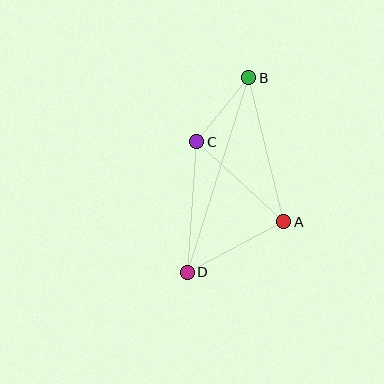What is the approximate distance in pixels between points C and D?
The distance between C and D is approximately 131 pixels.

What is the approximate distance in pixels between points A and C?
The distance between A and C is approximately 118 pixels.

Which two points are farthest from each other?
Points B and D are farthest from each other.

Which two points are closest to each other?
Points B and C are closest to each other.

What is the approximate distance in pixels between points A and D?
The distance between A and D is approximately 109 pixels.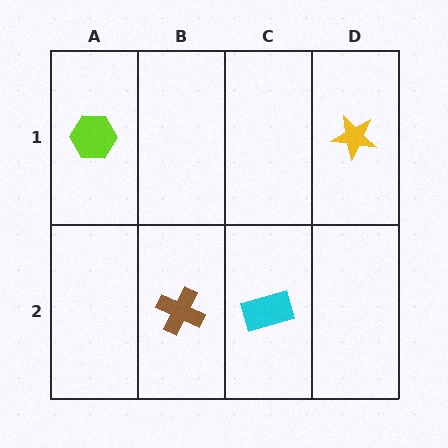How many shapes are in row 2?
2 shapes.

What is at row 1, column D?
A yellow star.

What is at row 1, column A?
A lime hexagon.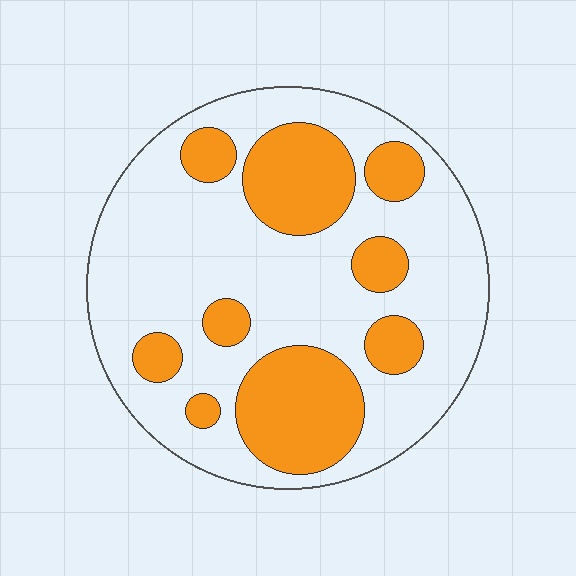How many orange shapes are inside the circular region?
9.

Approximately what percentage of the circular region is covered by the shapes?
Approximately 30%.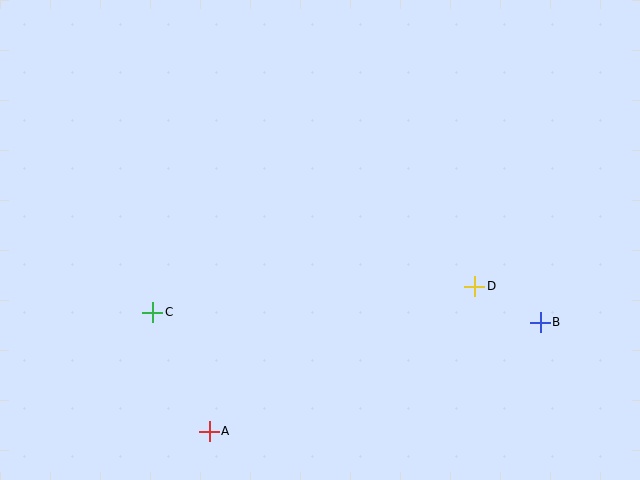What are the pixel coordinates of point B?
Point B is at (540, 322).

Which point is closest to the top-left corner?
Point C is closest to the top-left corner.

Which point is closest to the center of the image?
Point D at (475, 286) is closest to the center.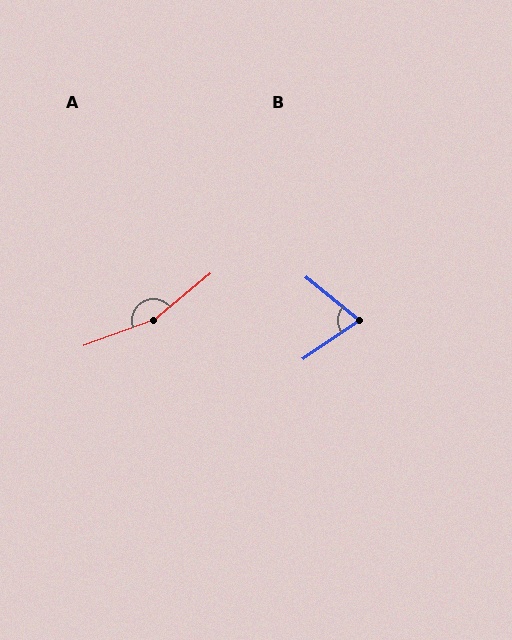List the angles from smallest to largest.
B (74°), A (161°).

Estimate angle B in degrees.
Approximately 74 degrees.